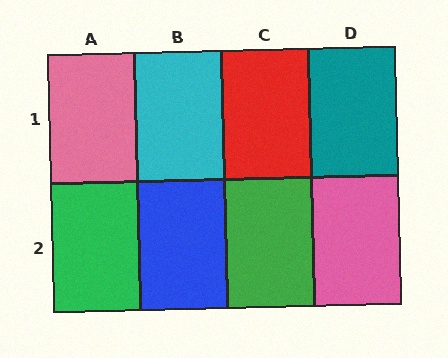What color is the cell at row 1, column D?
Teal.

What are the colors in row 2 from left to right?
Green, blue, green, pink.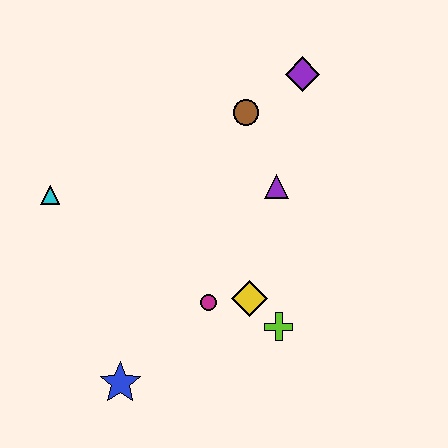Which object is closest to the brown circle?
The purple diamond is closest to the brown circle.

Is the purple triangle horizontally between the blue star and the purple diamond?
Yes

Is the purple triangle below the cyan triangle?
No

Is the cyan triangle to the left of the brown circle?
Yes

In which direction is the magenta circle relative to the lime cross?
The magenta circle is to the left of the lime cross.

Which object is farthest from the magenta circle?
The purple diamond is farthest from the magenta circle.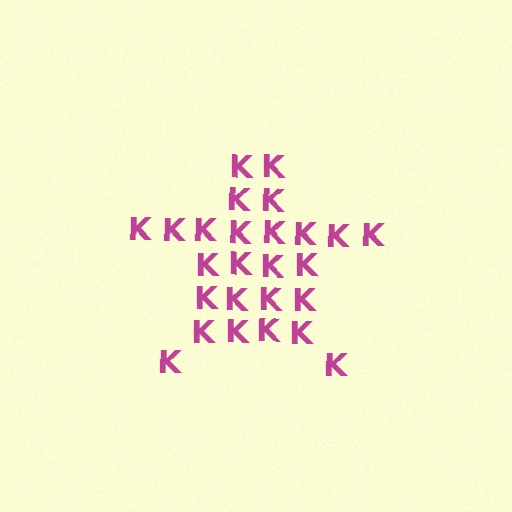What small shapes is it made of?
It is made of small letter K's.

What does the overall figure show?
The overall figure shows a star.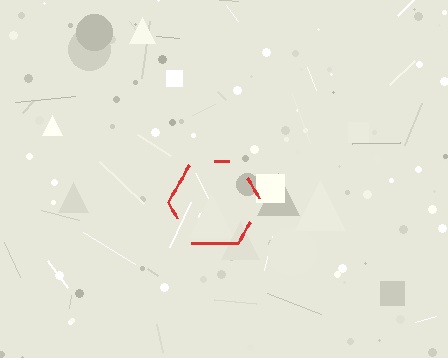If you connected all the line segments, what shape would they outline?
They would outline a hexagon.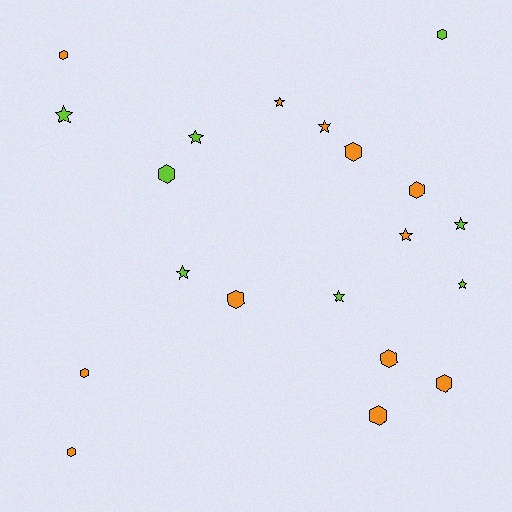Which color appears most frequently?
Orange, with 12 objects.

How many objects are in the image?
There are 20 objects.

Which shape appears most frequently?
Hexagon, with 11 objects.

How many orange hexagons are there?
There are 9 orange hexagons.